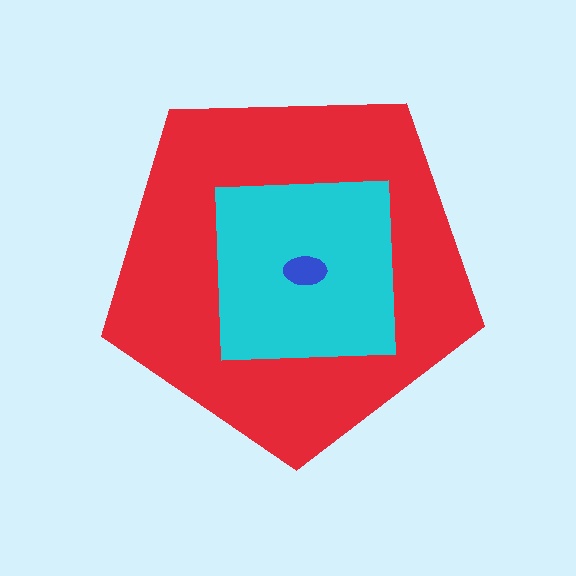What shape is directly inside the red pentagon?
The cyan square.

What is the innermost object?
The blue ellipse.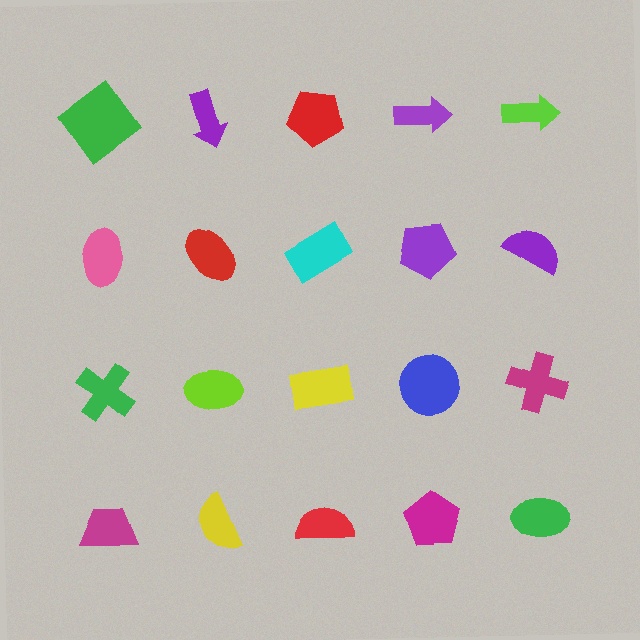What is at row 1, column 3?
A red pentagon.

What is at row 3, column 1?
A green cross.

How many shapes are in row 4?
5 shapes.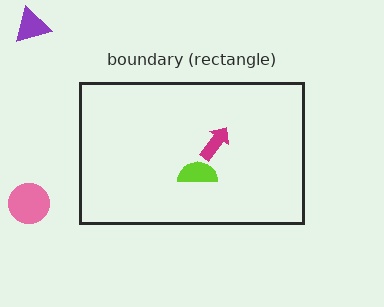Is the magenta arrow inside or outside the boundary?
Inside.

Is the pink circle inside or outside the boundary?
Outside.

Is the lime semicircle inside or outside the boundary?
Inside.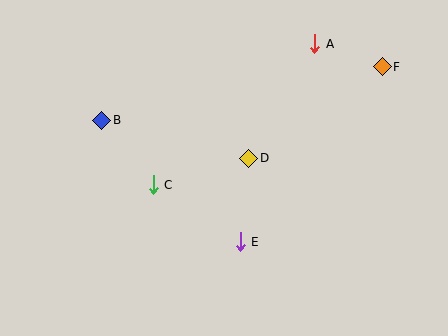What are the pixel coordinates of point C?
Point C is at (153, 185).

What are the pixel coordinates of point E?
Point E is at (240, 242).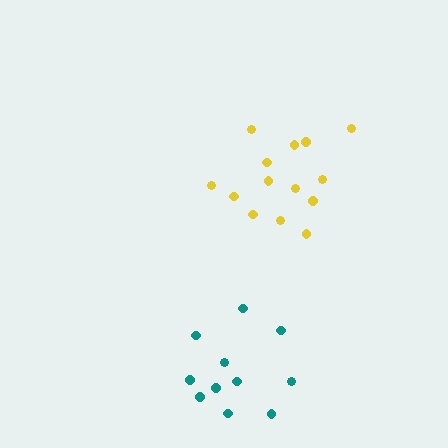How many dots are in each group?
Group 1: 14 dots, Group 2: 11 dots (25 total).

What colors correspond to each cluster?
The clusters are colored: yellow, teal.